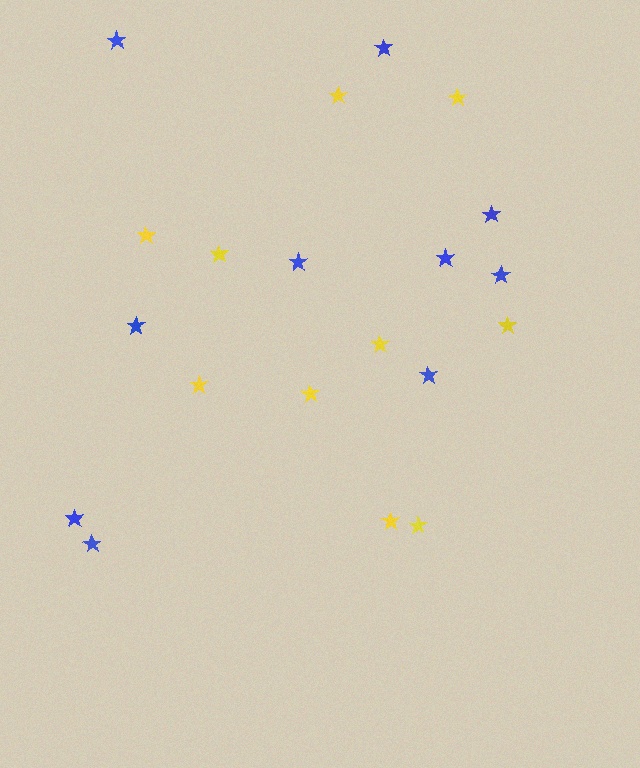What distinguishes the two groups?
There are 2 groups: one group of yellow stars (10) and one group of blue stars (10).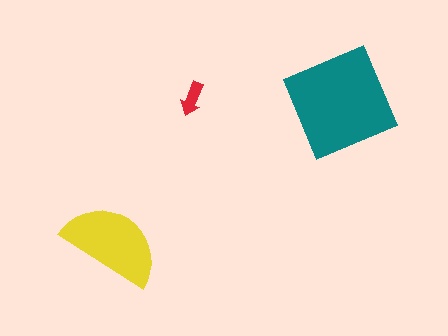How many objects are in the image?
There are 3 objects in the image.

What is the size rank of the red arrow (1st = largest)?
3rd.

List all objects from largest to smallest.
The teal diamond, the yellow semicircle, the red arrow.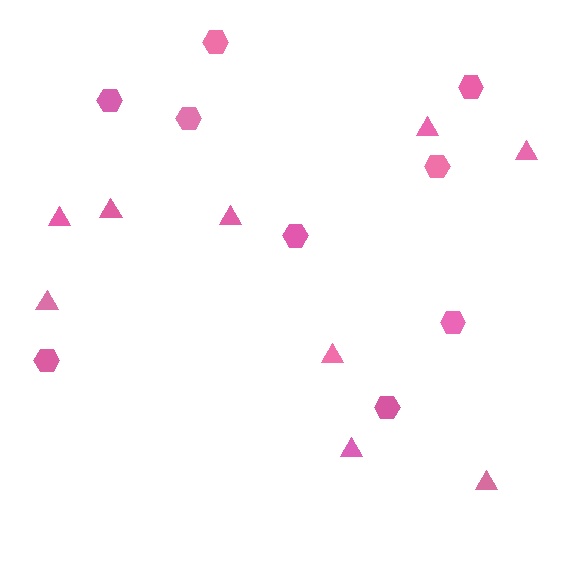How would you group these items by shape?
There are 2 groups: one group of hexagons (9) and one group of triangles (9).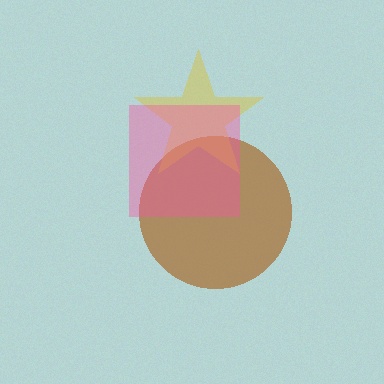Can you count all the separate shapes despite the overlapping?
Yes, there are 3 separate shapes.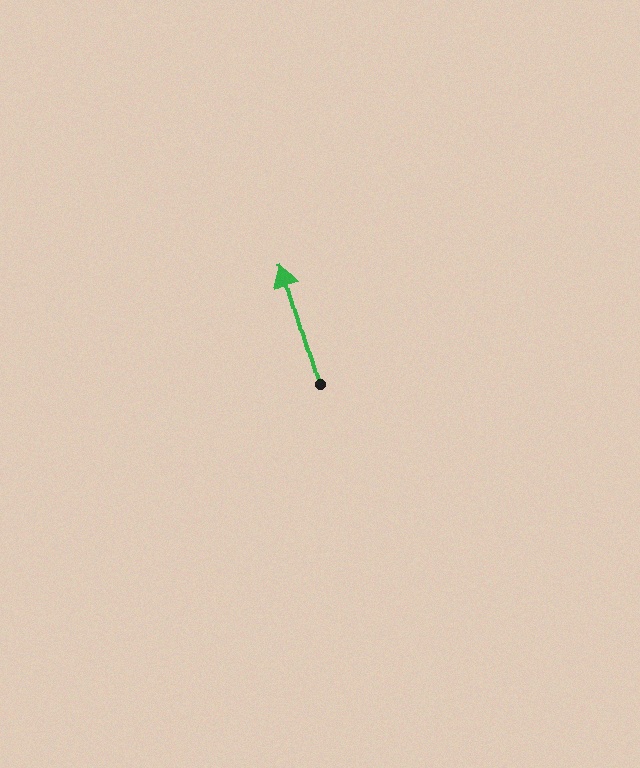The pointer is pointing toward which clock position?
Roughly 11 o'clock.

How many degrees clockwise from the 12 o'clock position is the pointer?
Approximately 344 degrees.